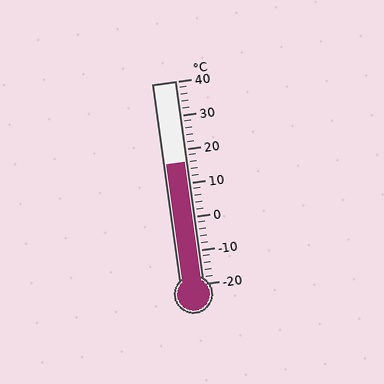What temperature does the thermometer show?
The thermometer shows approximately 16°C.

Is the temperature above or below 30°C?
The temperature is below 30°C.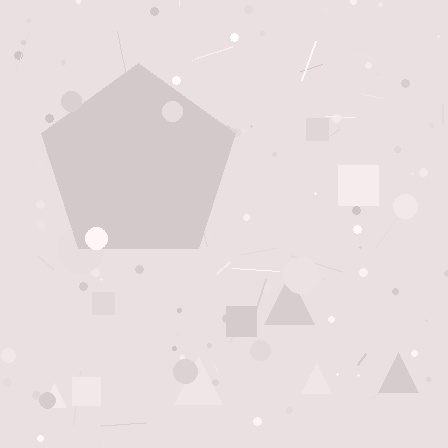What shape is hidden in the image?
A pentagon is hidden in the image.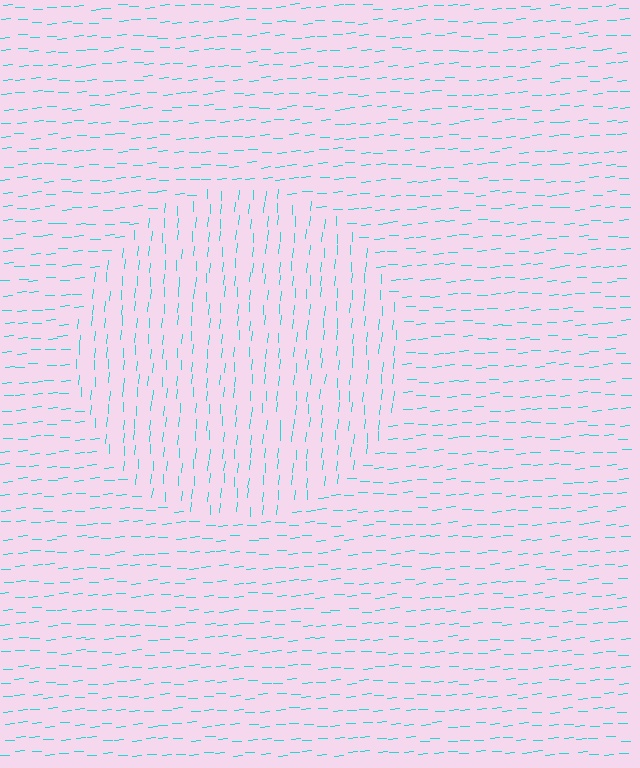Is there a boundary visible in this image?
Yes, there is a texture boundary formed by a change in line orientation.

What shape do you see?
I see a circle.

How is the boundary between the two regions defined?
The boundary is defined purely by a change in line orientation (approximately 82 degrees difference). All lines are the same color and thickness.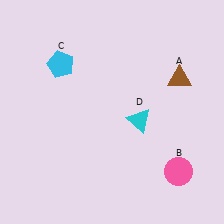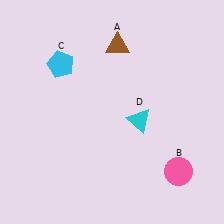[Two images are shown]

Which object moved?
The brown triangle (A) moved left.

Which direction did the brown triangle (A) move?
The brown triangle (A) moved left.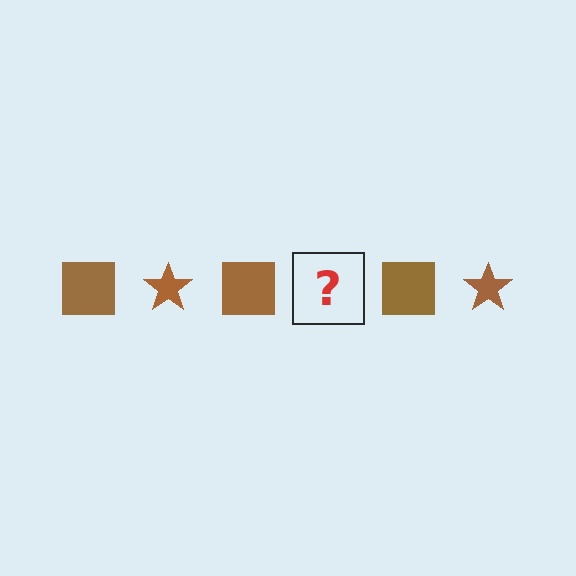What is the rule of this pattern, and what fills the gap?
The rule is that the pattern cycles through square, star shapes in brown. The gap should be filled with a brown star.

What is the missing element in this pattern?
The missing element is a brown star.